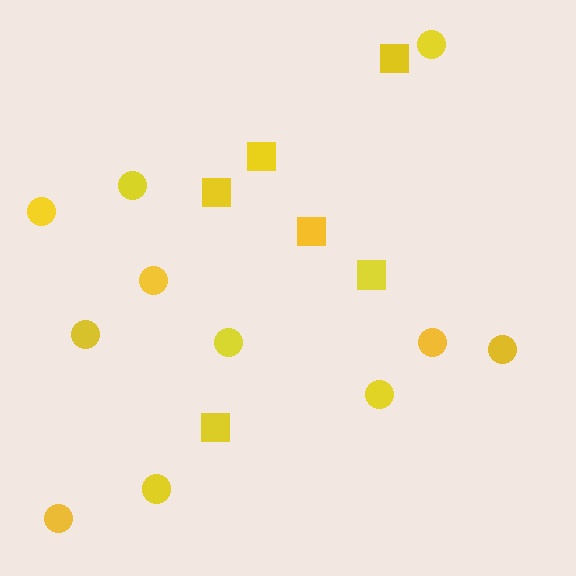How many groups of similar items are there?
There are 2 groups: one group of circles (11) and one group of squares (6).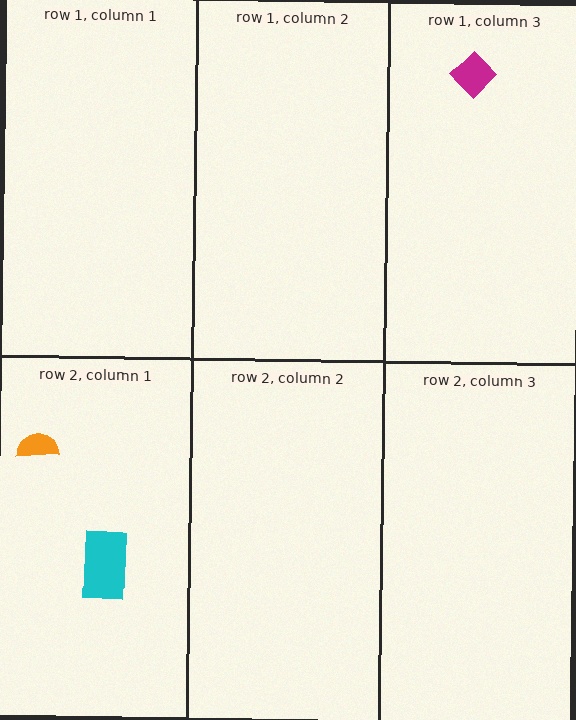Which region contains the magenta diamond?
The row 1, column 3 region.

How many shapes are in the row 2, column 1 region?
2.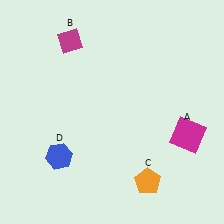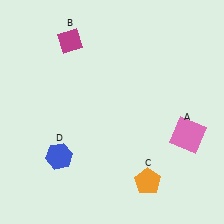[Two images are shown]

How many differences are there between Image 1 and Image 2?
There is 1 difference between the two images.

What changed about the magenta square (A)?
In Image 1, A is magenta. In Image 2, it changed to pink.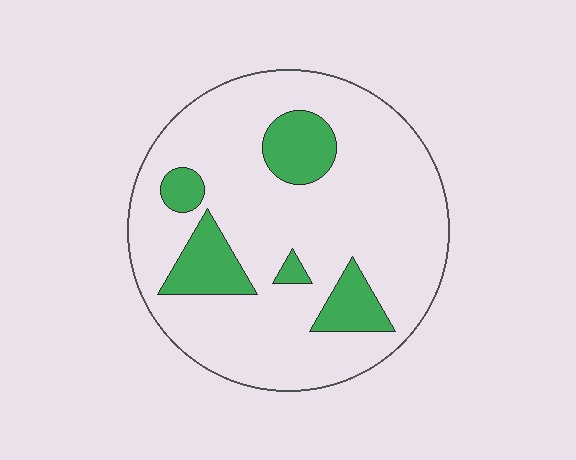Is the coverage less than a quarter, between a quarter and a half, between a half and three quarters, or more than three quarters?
Less than a quarter.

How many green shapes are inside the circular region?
5.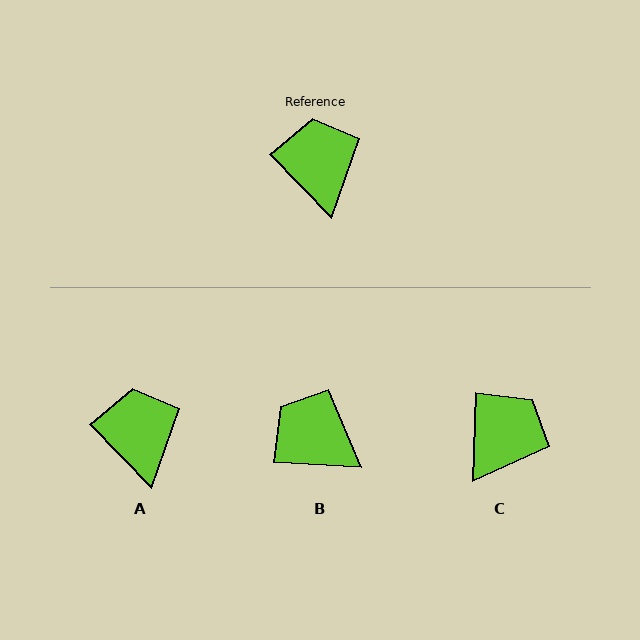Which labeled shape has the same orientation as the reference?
A.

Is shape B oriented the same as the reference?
No, it is off by about 42 degrees.